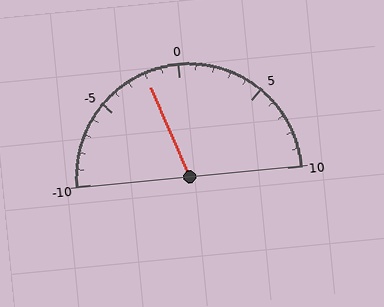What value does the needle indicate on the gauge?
The needle indicates approximately -2.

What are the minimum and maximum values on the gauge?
The gauge ranges from -10 to 10.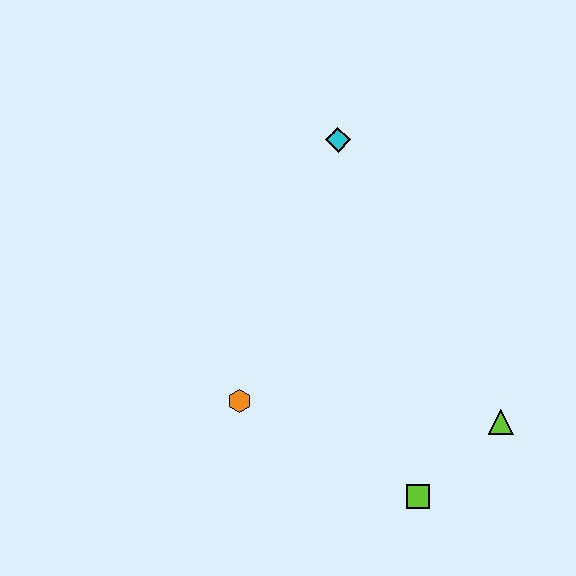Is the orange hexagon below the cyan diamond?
Yes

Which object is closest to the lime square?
The lime triangle is closest to the lime square.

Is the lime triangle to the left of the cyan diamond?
No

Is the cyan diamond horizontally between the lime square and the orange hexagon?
Yes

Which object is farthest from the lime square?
The cyan diamond is farthest from the lime square.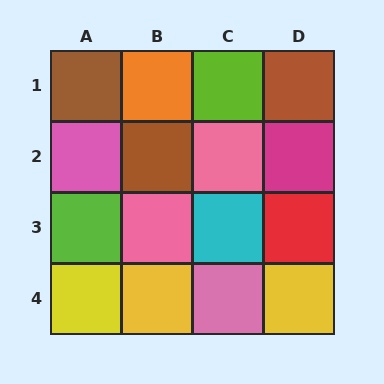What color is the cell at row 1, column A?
Brown.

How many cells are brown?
3 cells are brown.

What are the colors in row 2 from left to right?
Pink, brown, pink, magenta.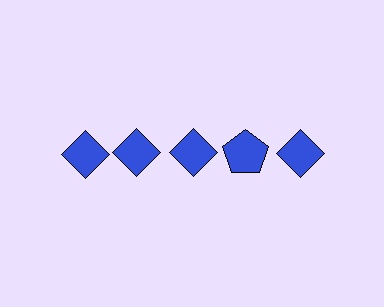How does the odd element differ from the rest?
It has a different shape: pentagon instead of diamond.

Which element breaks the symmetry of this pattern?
The blue pentagon in the top row, second from right column breaks the symmetry. All other shapes are blue diamonds.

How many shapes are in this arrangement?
There are 5 shapes arranged in a grid pattern.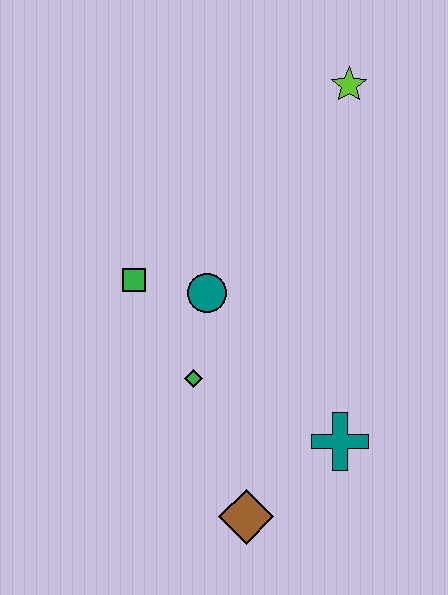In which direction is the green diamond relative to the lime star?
The green diamond is below the lime star.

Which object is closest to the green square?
The teal circle is closest to the green square.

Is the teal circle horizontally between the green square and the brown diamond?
Yes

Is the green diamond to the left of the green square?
No